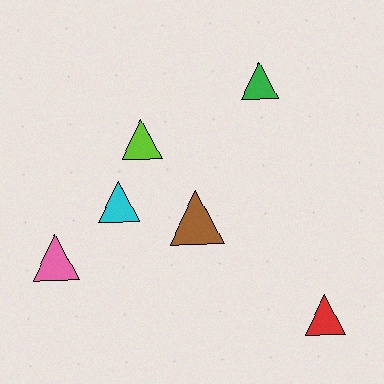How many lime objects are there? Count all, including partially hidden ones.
There is 1 lime object.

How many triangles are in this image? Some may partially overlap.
There are 6 triangles.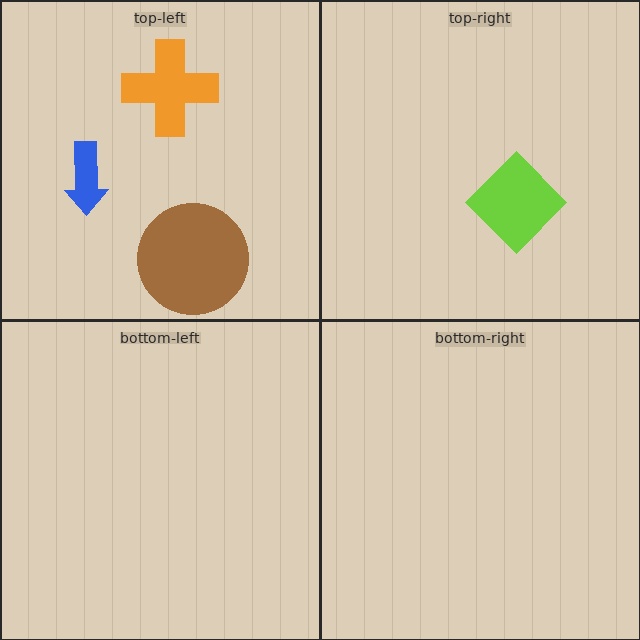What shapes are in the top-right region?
The lime diamond.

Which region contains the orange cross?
The top-left region.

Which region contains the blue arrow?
The top-left region.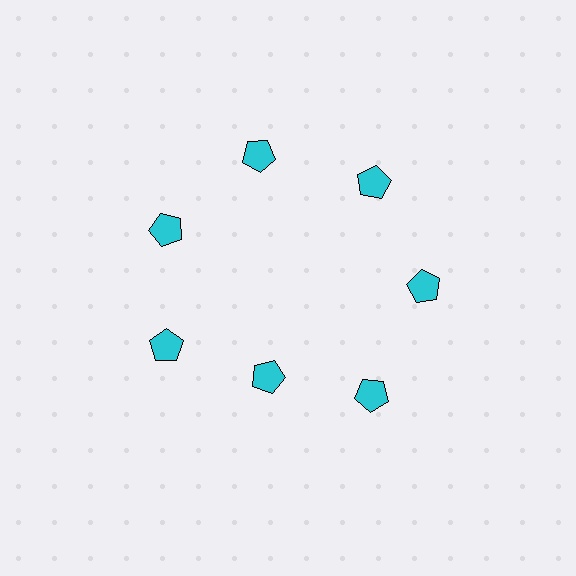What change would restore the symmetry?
The symmetry would be restored by moving it outward, back onto the ring so that all 7 pentagons sit at equal angles and equal distance from the center.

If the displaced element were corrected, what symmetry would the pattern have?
It would have 7-fold rotational symmetry — the pattern would map onto itself every 51 degrees.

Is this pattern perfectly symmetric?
No. The 7 cyan pentagons are arranged in a ring, but one element near the 6 o'clock position is pulled inward toward the center, breaking the 7-fold rotational symmetry.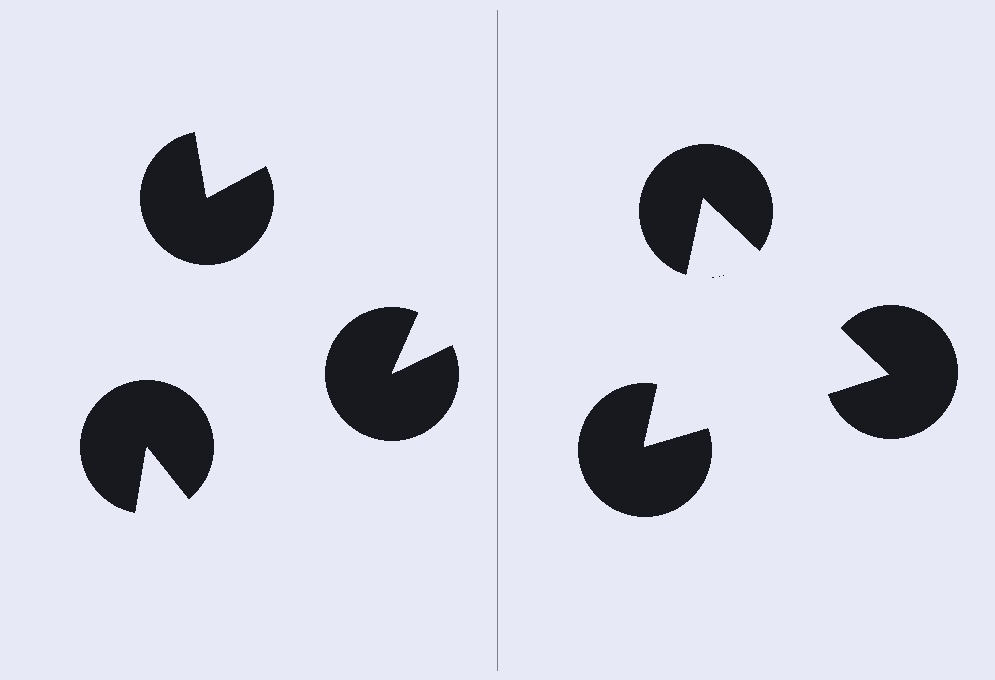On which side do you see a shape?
An illusory triangle appears on the right side. On the left side the wedge cuts are rotated, so no coherent shape forms.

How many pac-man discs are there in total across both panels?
6 — 3 on each side.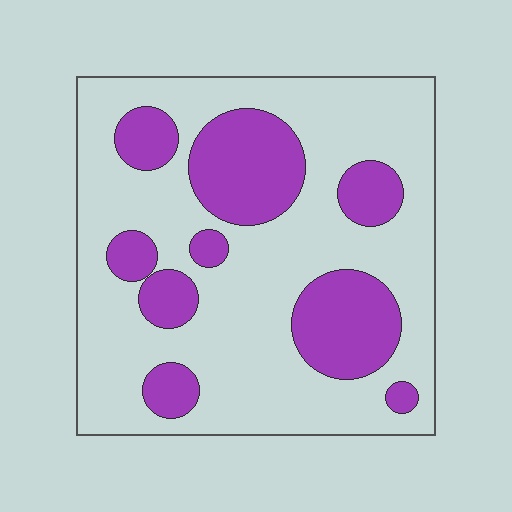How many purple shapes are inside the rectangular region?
9.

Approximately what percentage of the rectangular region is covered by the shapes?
Approximately 30%.